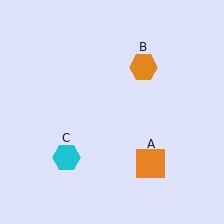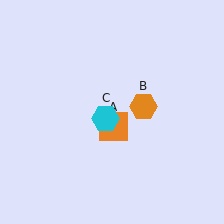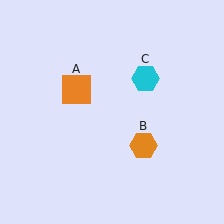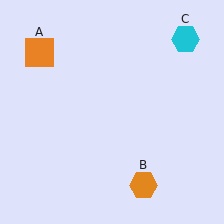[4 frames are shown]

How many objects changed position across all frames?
3 objects changed position: orange square (object A), orange hexagon (object B), cyan hexagon (object C).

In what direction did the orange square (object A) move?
The orange square (object A) moved up and to the left.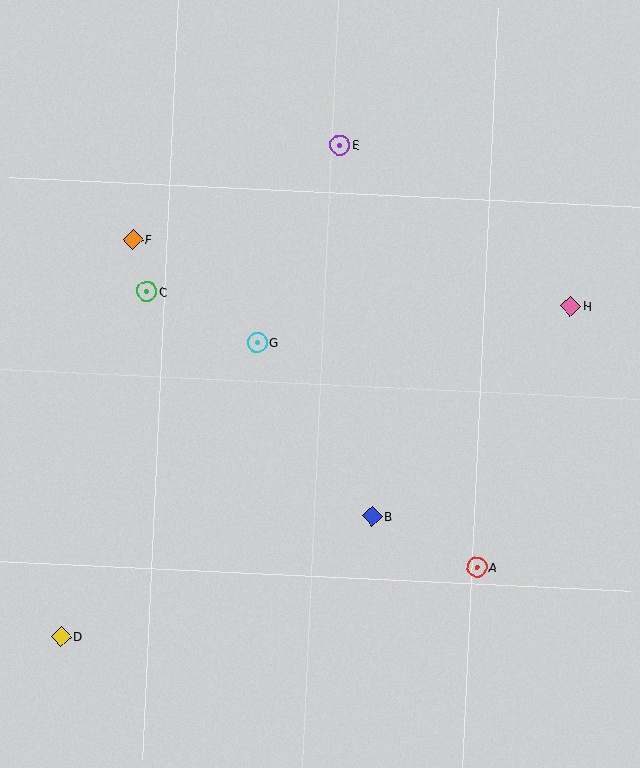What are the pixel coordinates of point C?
Point C is at (147, 291).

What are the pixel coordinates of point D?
Point D is at (61, 637).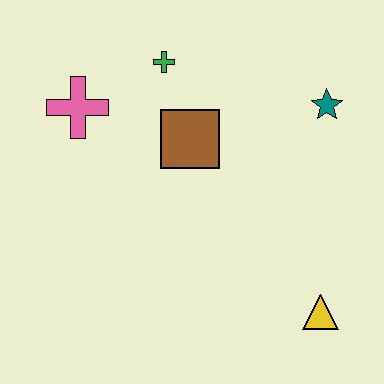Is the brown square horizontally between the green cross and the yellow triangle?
Yes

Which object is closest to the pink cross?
The green cross is closest to the pink cross.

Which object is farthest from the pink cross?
The yellow triangle is farthest from the pink cross.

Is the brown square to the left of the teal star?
Yes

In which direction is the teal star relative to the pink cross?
The teal star is to the right of the pink cross.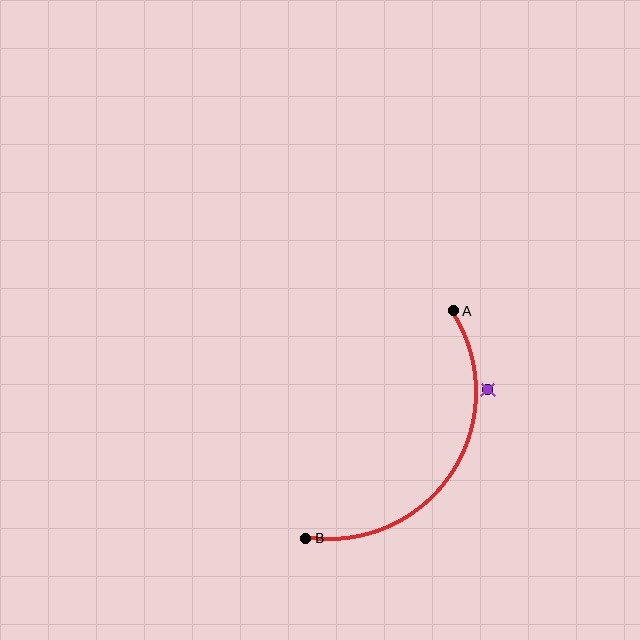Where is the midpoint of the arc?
The arc midpoint is the point on the curve farthest from the straight line joining A and B. It sits to the right of that line.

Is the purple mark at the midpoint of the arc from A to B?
No — the purple mark does not lie on the arc at all. It sits slightly outside the curve.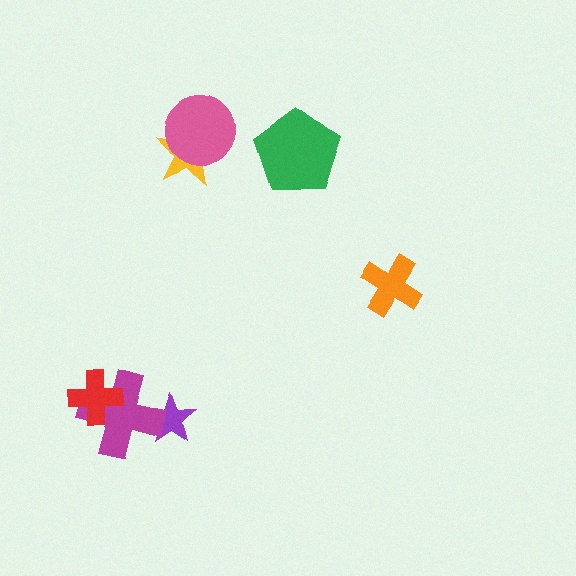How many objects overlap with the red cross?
1 object overlaps with the red cross.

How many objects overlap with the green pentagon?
0 objects overlap with the green pentagon.